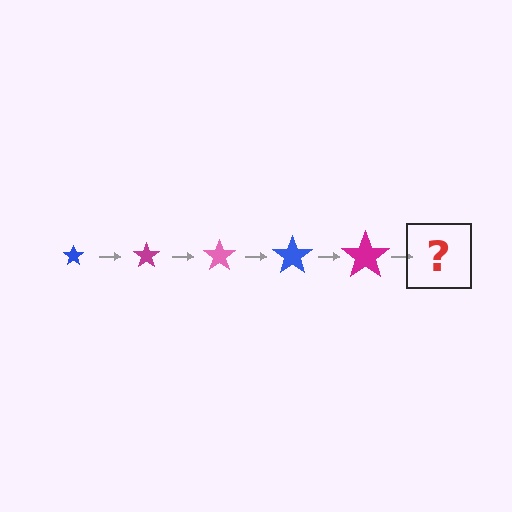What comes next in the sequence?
The next element should be a pink star, larger than the previous one.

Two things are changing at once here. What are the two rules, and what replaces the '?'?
The two rules are that the star grows larger each step and the color cycles through blue, magenta, and pink. The '?' should be a pink star, larger than the previous one.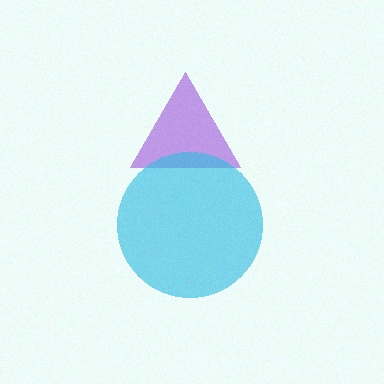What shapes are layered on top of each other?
The layered shapes are: a purple triangle, a cyan circle.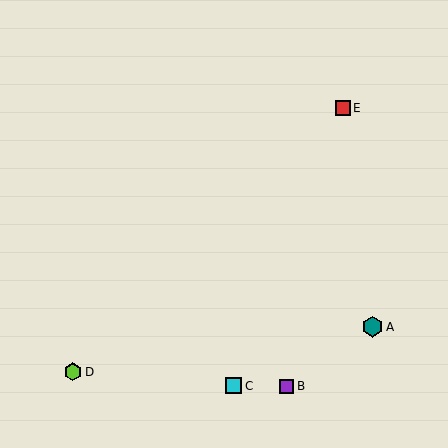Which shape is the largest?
The teal hexagon (labeled A) is the largest.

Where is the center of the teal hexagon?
The center of the teal hexagon is at (372, 327).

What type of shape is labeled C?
Shape C is a cyan square.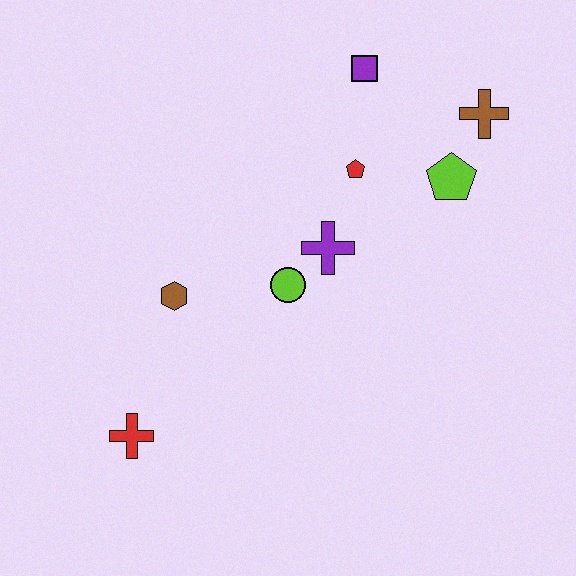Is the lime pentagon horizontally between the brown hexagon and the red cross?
No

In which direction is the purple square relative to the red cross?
The purple square is above the red cross.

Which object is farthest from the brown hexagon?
The brown cross is farthest from the brown hexagon.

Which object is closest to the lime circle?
The purple cross is closest to the lime circle.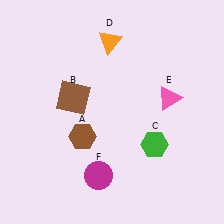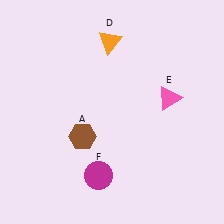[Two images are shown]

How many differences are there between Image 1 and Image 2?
There are 2 differences between the two images.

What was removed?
The green hexagon (C), the brown square (B) were removed in Image 2.